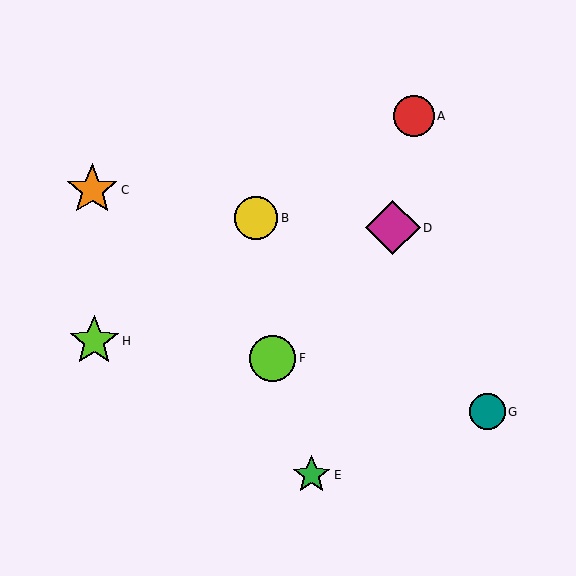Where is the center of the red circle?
The center of the red circle is at (414, 116).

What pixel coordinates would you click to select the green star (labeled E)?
Click at (312, 475) to select the green star E.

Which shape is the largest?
The magenta diamond (labeled D) is the largest.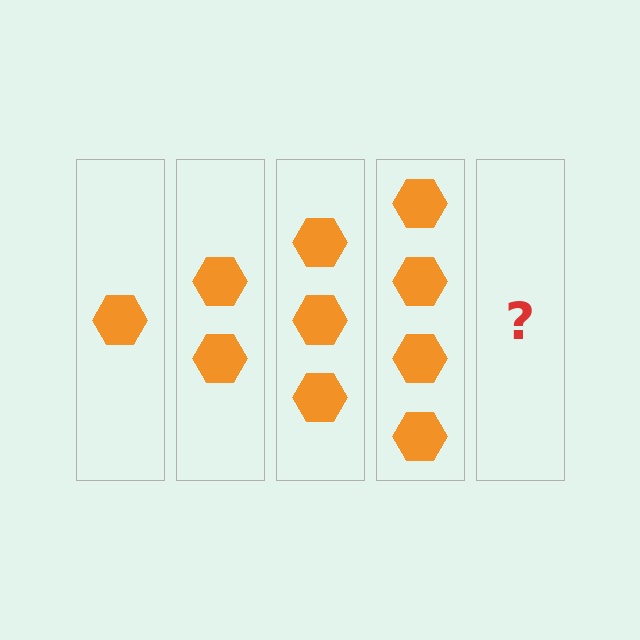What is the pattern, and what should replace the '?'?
The pattern is that each step adds one more hexagon. The '?' should be 5 hexagons.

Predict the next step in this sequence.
The next step is 5 hexagons.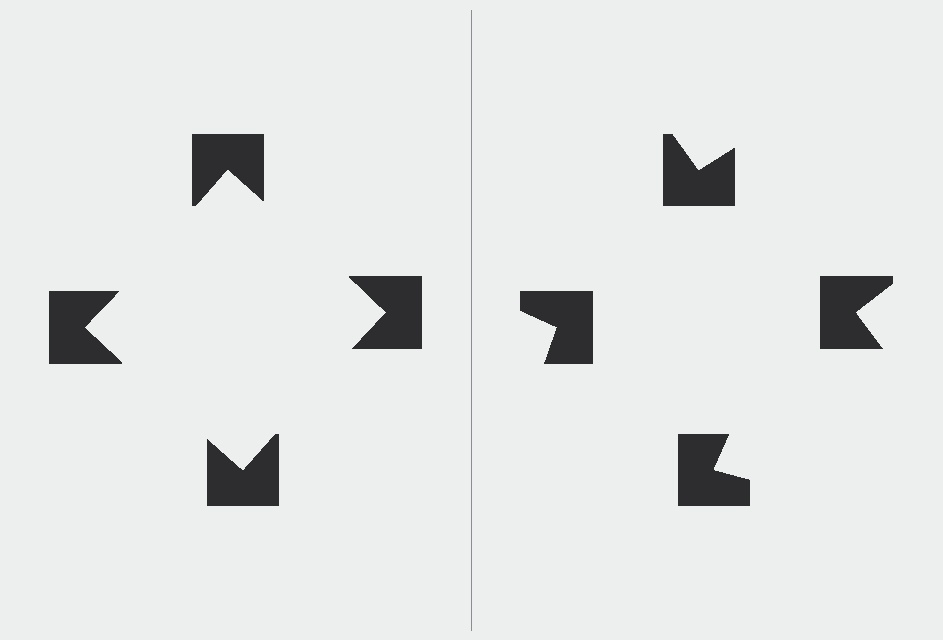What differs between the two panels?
The notched squares are positioned identically on both sides; only the wedge orientations differ. On the left they align to a square; on the right they are misaligned.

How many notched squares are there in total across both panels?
8 — 4 on each side.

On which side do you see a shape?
An illusory square appears on the left side. On the right side the wedge cuts are rotated, so no coherent shape forms.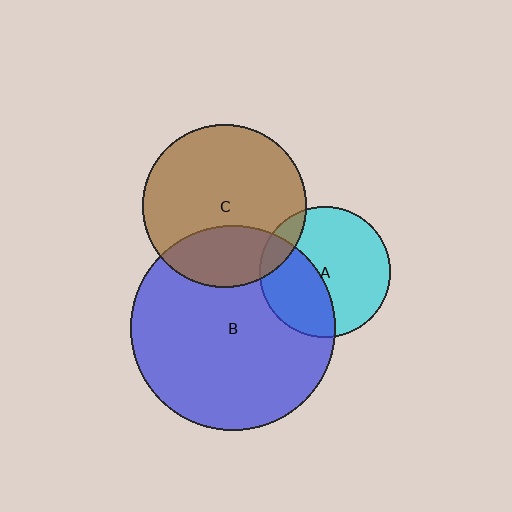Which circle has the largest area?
Circle B (blue).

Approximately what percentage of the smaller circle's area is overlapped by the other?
Approximately 30%.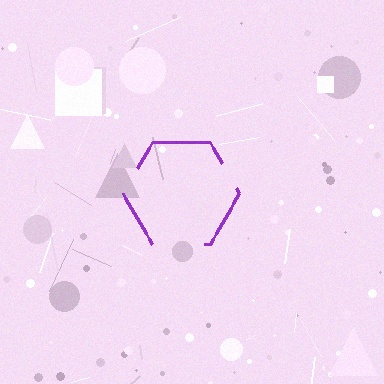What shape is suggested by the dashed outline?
The dashed outline suggests a hexagon.